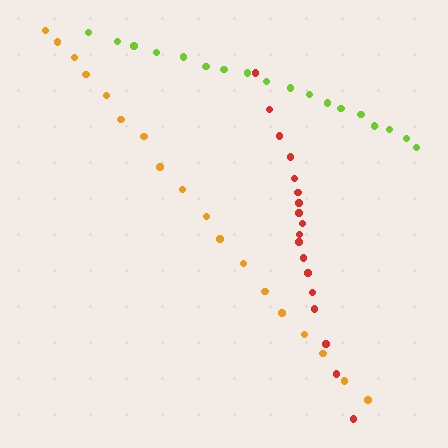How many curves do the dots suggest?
There are 3 distinct paths.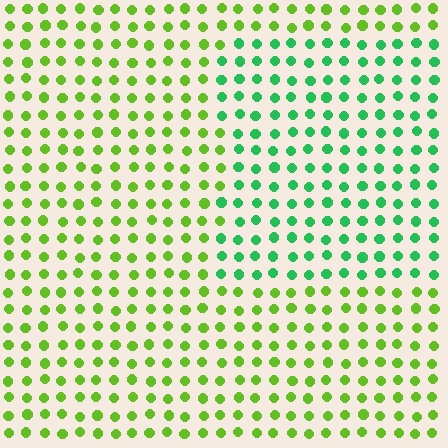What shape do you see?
I see a rectangle.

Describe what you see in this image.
The image is filled with small lime elements in a uniform arrangement. A rectangle-shaped region is visible where the elements are tinted to a slightly different hue, forming a subtle color boundary.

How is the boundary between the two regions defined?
The boundary is defined purely by a slight shift in hue (about 44 degrees). Spacing, size, and orientation are identical on both sides.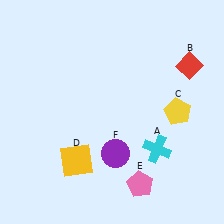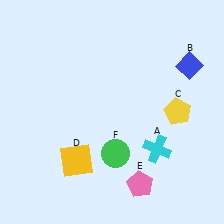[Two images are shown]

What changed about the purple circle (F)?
In Image 1, F is purple. In Image 2, it changed to green.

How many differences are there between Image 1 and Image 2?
There are 2 differences between the two images.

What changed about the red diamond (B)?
In Image 1, B is red. In Image 2, it changed to blue.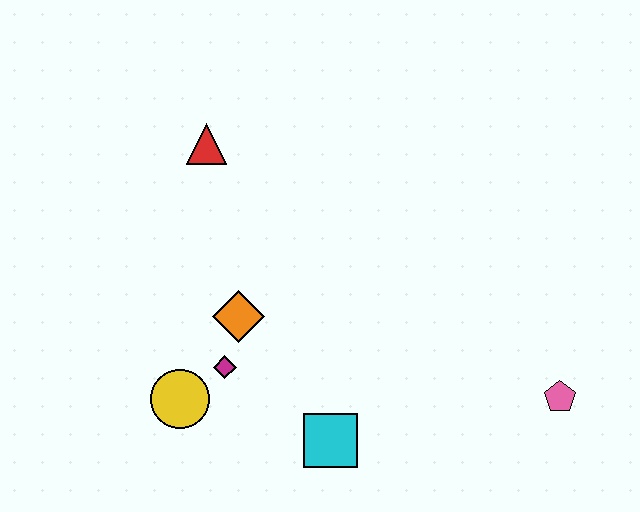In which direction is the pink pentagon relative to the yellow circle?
The pink pentagon is to the right of the yellow circle.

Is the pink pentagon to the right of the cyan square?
Yes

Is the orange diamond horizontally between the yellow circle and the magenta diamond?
No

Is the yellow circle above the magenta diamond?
No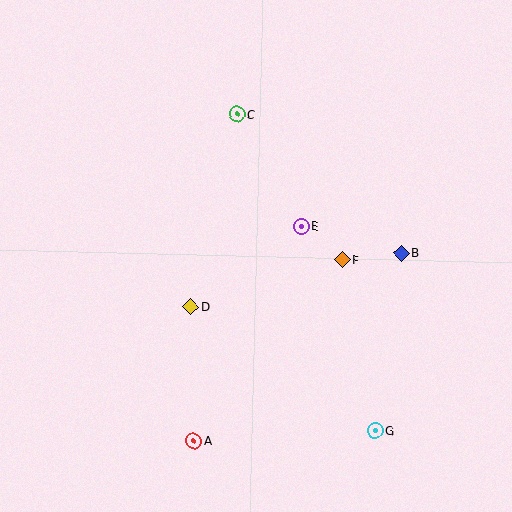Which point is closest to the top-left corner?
Point C is closest to the top-left corner.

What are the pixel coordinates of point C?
Point C is at (237, 114).